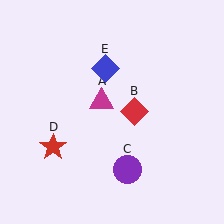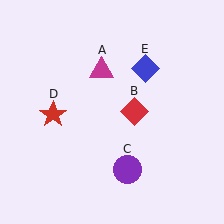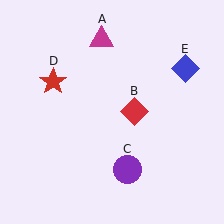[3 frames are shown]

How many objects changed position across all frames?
3 objects changed position: magenta triangle (object A), red star (object D), blue diamond (object E).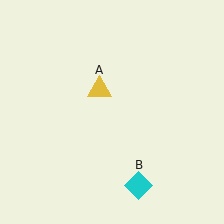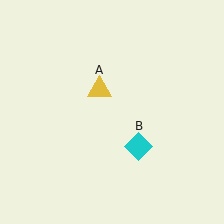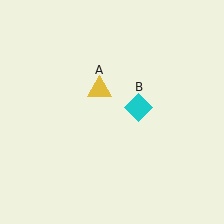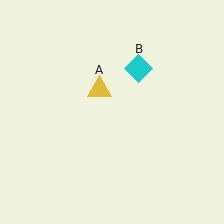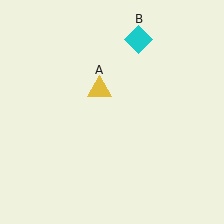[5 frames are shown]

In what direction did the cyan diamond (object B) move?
The cyan diamond (object B) moved up.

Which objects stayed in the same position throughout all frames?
Yellow triangle (object A) remained stationary.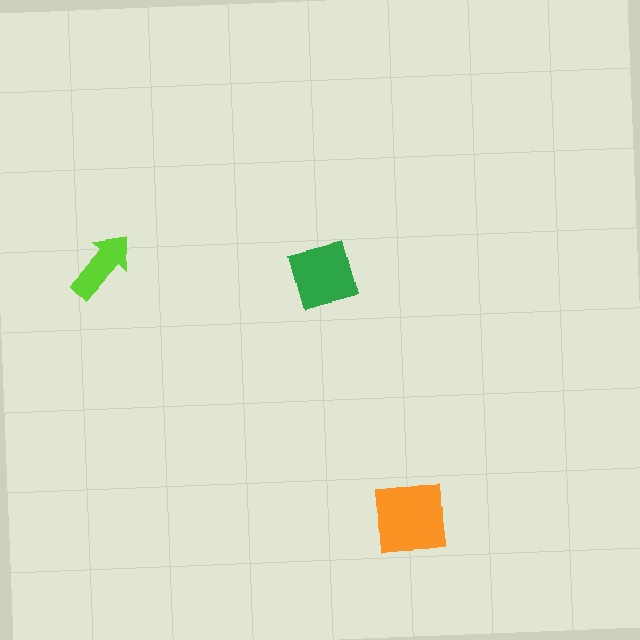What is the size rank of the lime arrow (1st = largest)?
3rd.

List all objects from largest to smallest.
The orange square, the green square, the lime arrow.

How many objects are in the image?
There are 3 objects in the image.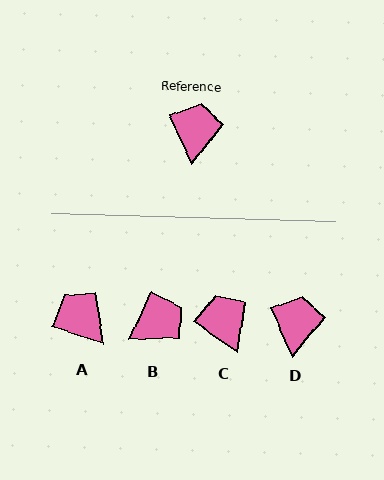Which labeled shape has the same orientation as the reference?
D.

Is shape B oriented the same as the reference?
No, it is off by about 48 degrees.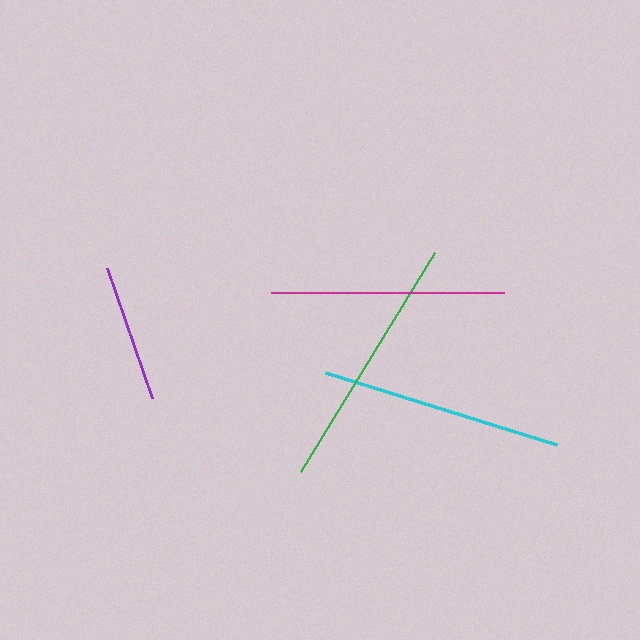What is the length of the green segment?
The green segment is approximately 256 pixels long.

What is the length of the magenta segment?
The magenta segment is approximately 234 pixels long.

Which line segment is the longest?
The green line is the longest at approximately 256 pixels.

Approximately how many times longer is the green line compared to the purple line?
The green line is approximately 1.9 times the length of the purple line.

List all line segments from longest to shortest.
From longest to shortest: green, cyan, magenta, purple.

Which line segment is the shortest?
The purple line is the shortest at approximately 137 pixels.